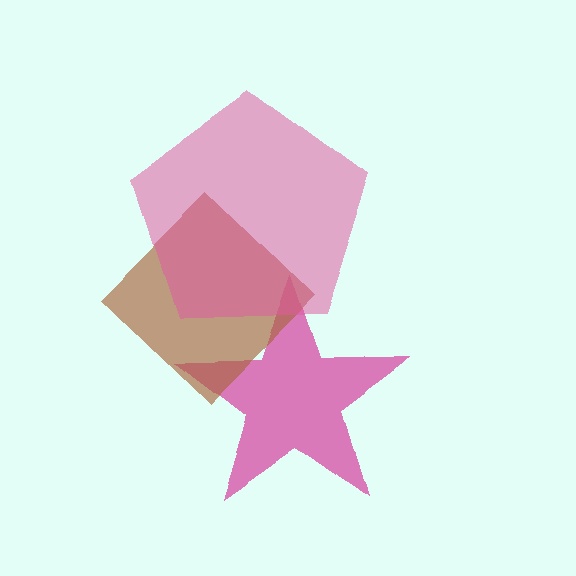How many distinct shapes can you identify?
There are 3 distinct shapes: a magenta star, a brown diamond, a pink pentagon.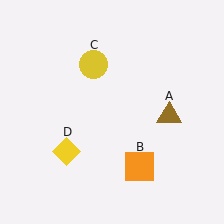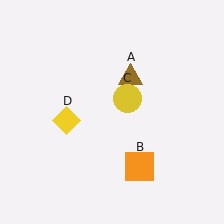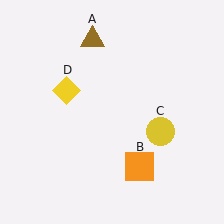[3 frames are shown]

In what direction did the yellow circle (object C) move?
The yellow circle (object C) moved down and to the right.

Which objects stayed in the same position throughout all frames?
Orange square (object B) remained stationary.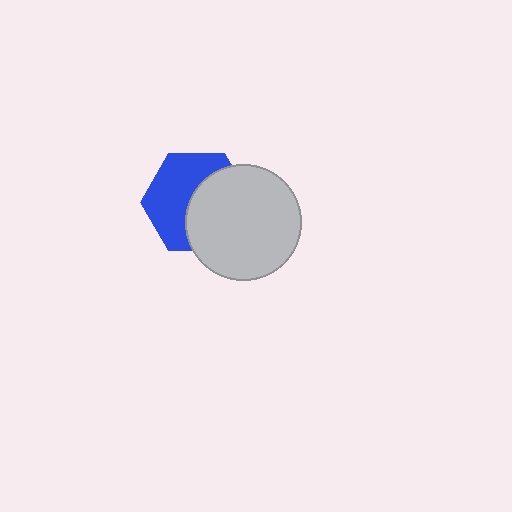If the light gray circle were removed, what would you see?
You would see the complete blue hexagon.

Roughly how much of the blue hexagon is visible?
About half of it is visible (roughly 51%).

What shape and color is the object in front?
The object in front is a light gray circle.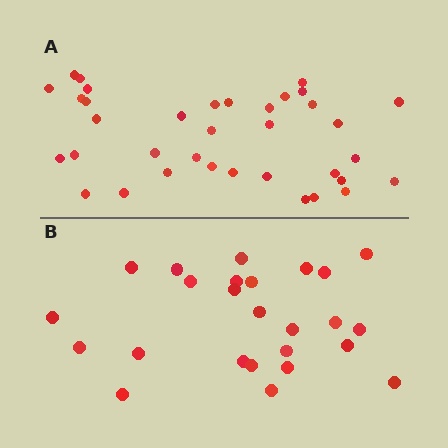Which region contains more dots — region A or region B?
Region A (the top region) has more dots.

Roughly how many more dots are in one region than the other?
Region A has roughly 12 or so more dots than region B.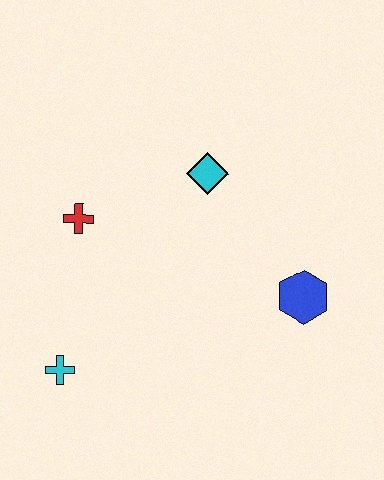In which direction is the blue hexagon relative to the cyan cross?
The blue hexagon is to the right of the cyan cross.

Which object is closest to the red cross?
The cyan diamond is closest to the red cross.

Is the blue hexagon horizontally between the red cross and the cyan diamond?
No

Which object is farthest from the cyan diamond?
The cyan cross is farthest from the cyan diamond.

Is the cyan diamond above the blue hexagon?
Yes